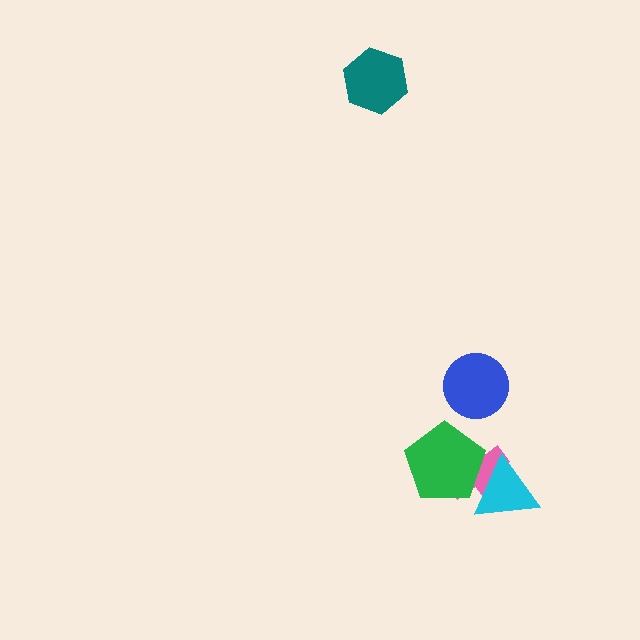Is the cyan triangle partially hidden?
Yes, it is partially covered by another shape.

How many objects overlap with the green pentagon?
2 objects overlap with the green pentagon.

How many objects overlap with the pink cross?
2 objects overlap with the pink cross.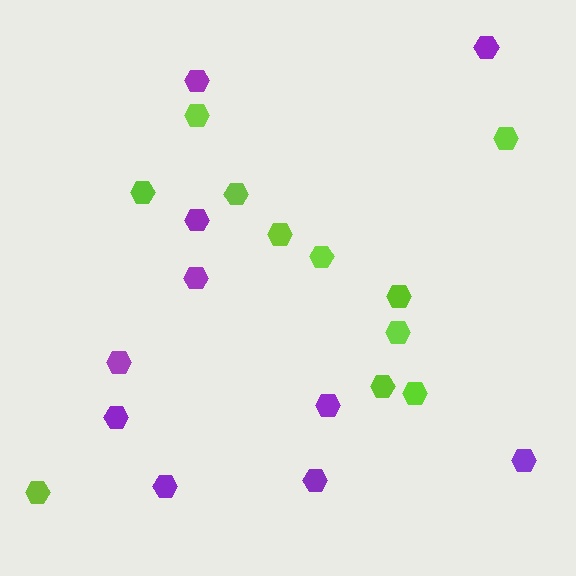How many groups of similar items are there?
There are 2 groups: one group of purple hexagons (10) and one group of lime hexagons (11).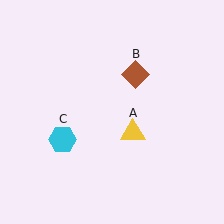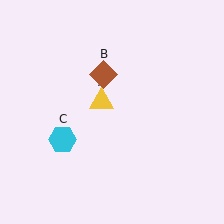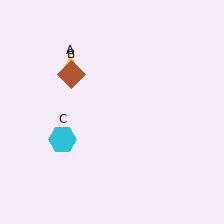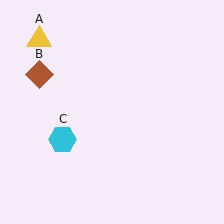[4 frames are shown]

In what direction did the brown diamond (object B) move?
The brown diamond (object B) moved left.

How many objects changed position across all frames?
2 objects changed position: yellow triangle (object A), brown diamond (object B).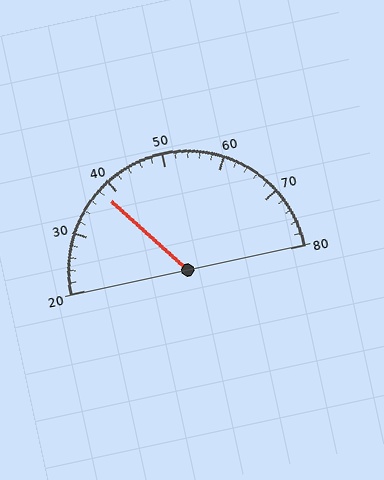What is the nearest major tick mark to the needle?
The nearest major tick mark is 40.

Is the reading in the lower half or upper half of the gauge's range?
The reading is in the lower half of the range (20 to 80).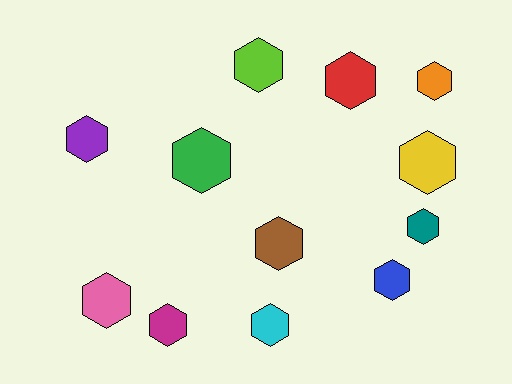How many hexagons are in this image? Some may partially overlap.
There are 12 hexagons.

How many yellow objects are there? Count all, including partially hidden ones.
There is 1 yellow object.